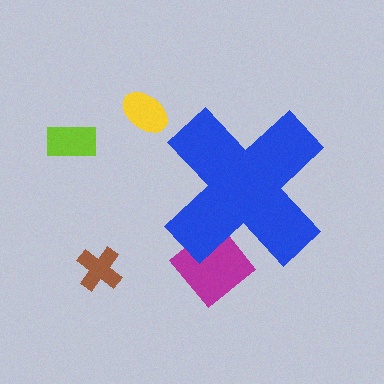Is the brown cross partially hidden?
No, the brown cross is fully visible.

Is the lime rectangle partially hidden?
No, the lime rectangle is fully visible.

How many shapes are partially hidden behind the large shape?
1 shape is partially hidden.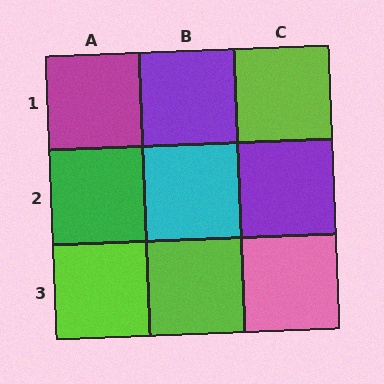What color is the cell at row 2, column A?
Green.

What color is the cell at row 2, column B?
Cyan.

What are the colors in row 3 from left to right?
Lime, lime, pink.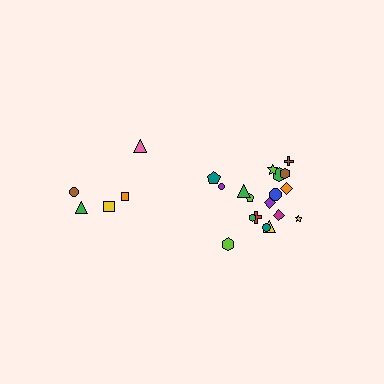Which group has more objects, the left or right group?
The right group.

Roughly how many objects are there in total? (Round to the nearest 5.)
Roughly 25 objects in total.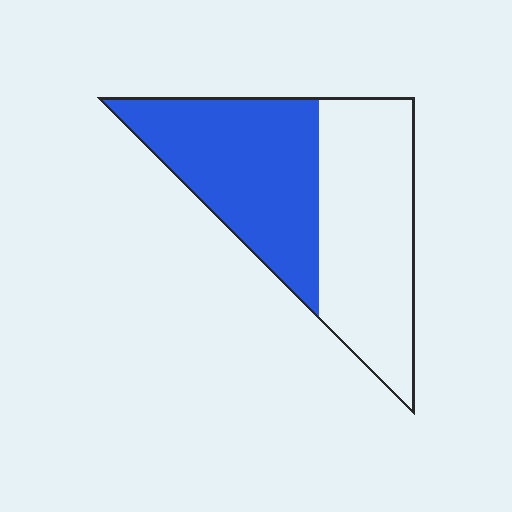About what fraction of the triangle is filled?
About one half (1/2).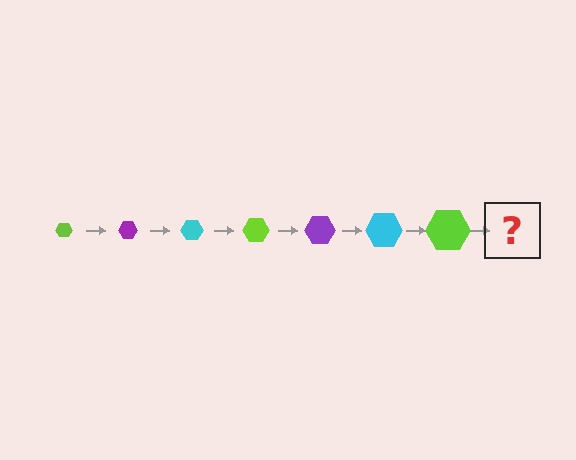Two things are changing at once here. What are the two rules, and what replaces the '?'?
The two rules are that the hexagon grows larger each step and the color cycles through lime, purple, and cyan. The '?' should be a purple hexagon, larger than the previous one.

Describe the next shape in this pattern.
It should be a purple hexagon, larger than the previous one.